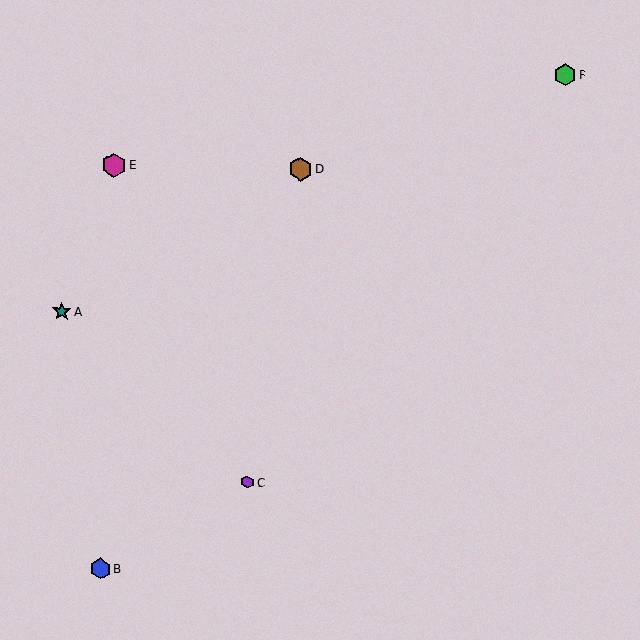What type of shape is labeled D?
Shape D is a brown hexagon.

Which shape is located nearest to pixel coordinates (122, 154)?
The magenta hexagon (labeled E) at (114, 165) is nearest to that location.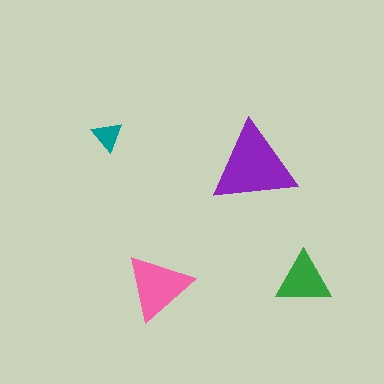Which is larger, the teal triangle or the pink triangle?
The pink one.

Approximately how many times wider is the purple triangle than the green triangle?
About 1.5 times wider.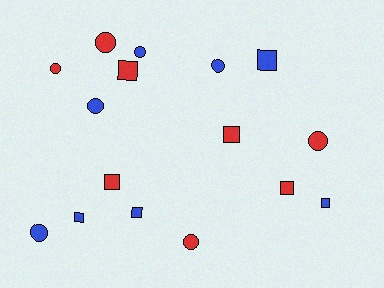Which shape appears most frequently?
Square, with 8 objects.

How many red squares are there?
There are 4 red squares.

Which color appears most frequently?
Red, with 8 objects.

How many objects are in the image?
There are 16 objects.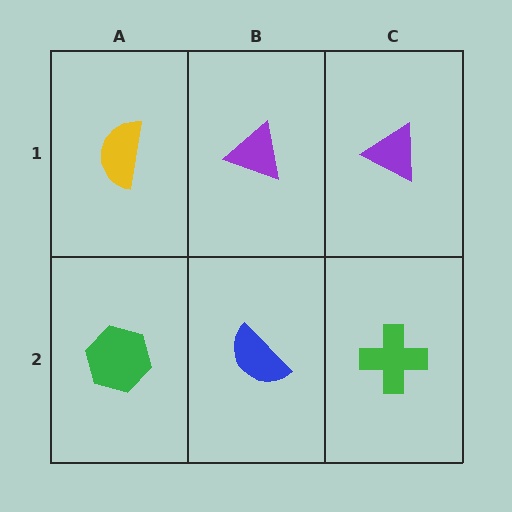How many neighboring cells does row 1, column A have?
2.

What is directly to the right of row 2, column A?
A blue semicircle.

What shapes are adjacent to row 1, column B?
A blue semicircle (row 2, column B), a yellow semicircle (row 1, column A), a purple triangle (row 1, column C).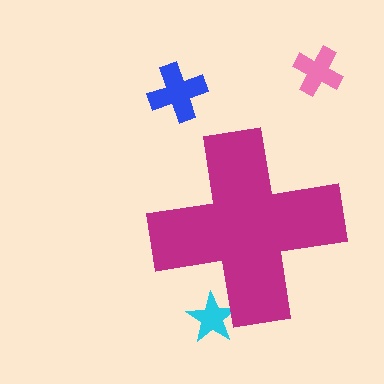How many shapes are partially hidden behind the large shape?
1 shape is partially hidden.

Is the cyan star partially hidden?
Yes, the cyan star is partially hidden behind the magenta cross.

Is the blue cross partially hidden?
No, the blue cross is fully visible.